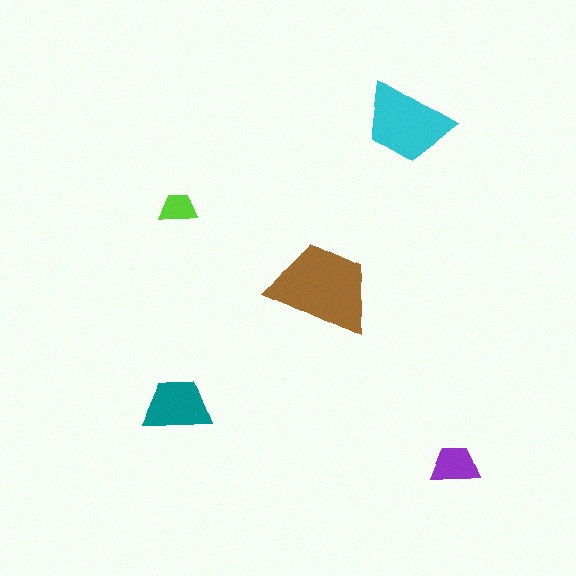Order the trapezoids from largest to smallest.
the brown one, the cyan one, the teal one, the purple one, the lime one.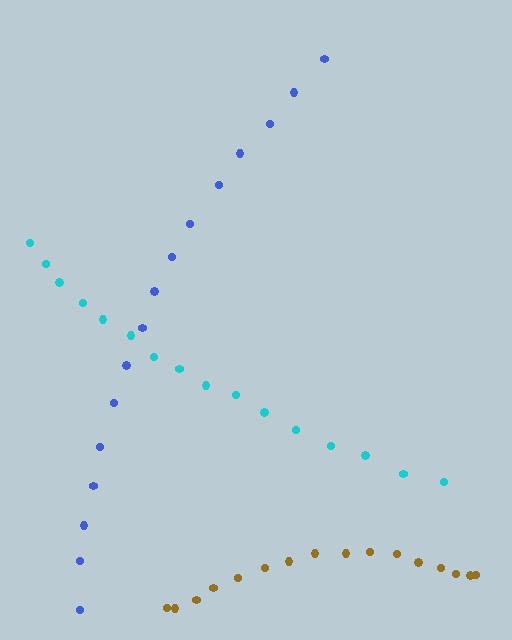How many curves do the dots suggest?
There are 3 distinct paths.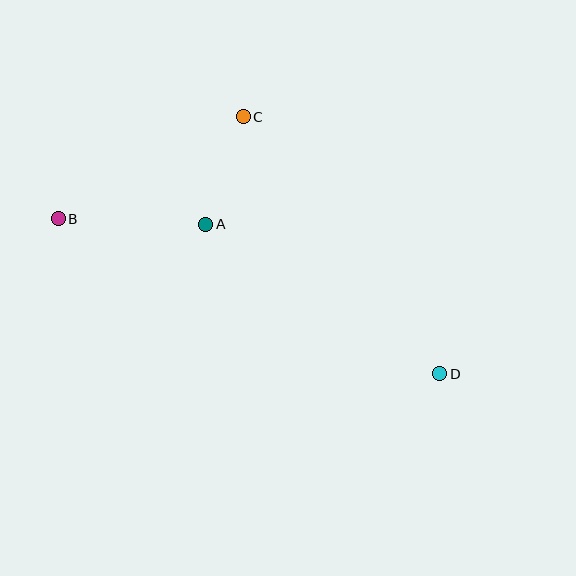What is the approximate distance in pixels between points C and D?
The distance between C and D is approximately 323 pixels.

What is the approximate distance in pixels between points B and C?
The distance between B and C is approximately 212 pixels.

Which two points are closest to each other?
Points A and C are closest to each other.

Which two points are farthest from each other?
Points B and D are farthest from each other.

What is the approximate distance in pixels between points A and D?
The distance between A and D is approximately 278 pixels.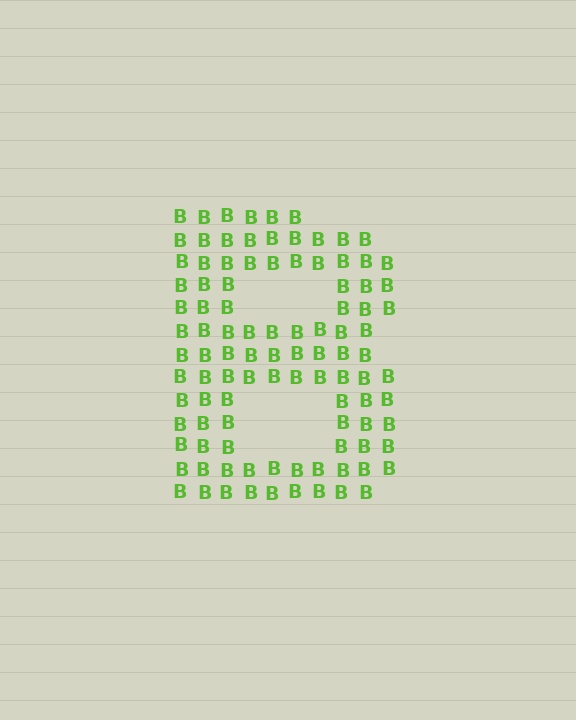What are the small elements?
The small elements are letter B's.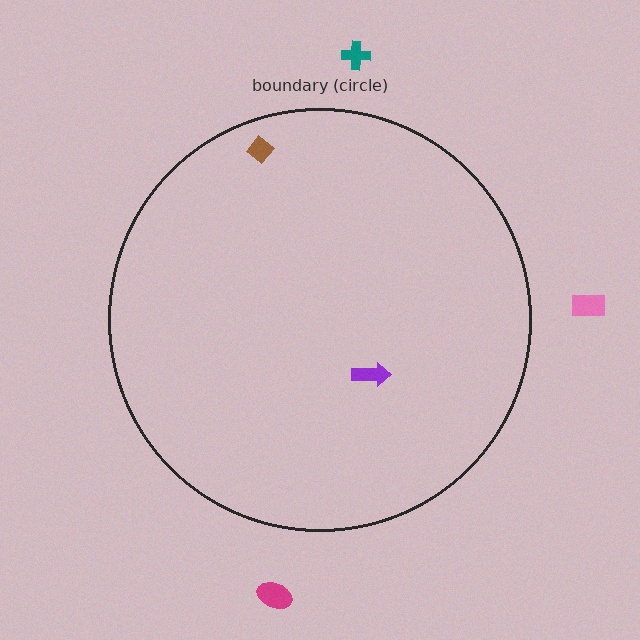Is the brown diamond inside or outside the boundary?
Inside.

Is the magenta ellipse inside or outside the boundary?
Outside.